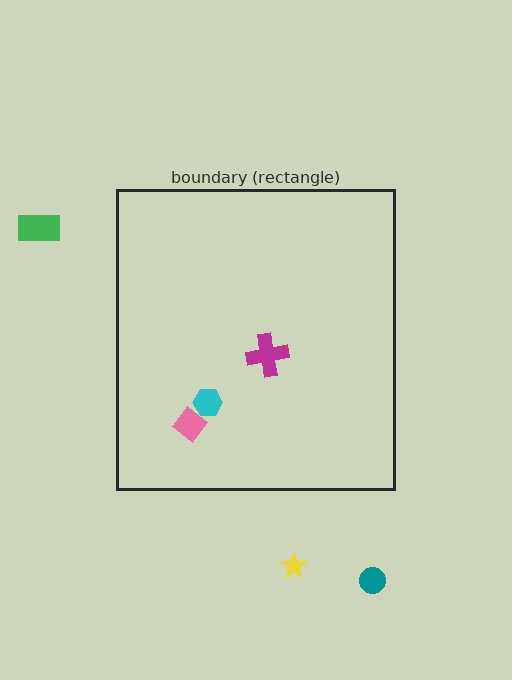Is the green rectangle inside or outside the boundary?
Outside.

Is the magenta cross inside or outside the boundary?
Inside.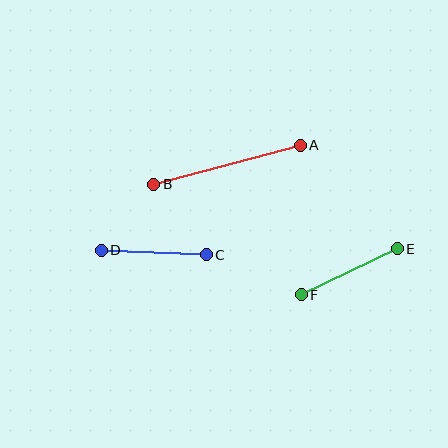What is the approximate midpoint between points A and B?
The midpoint is at approximately (227, 165) pixels.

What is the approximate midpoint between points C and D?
The midpoint is at approximately (154, 253) pixels.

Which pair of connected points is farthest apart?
Points A and B are farthest apart.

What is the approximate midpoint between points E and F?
The midpoint is at approximately (349, 272) pixels.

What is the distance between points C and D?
The distance is approximately 105 pixels.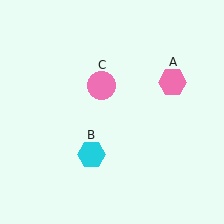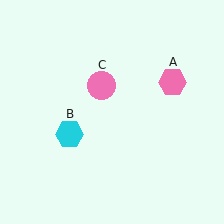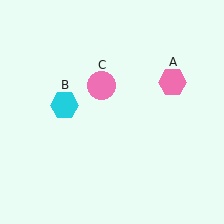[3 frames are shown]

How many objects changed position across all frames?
1 object changed position: cyan hexagon (object B).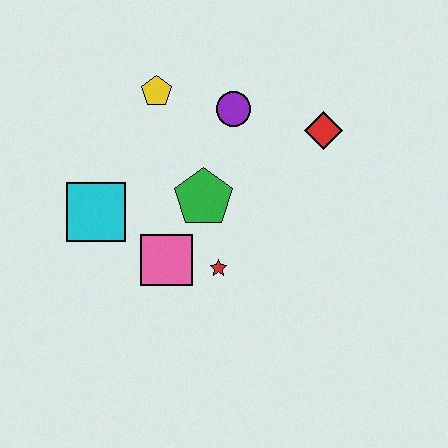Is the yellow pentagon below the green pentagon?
No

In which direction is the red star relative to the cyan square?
The red star is to the right of the cyan square.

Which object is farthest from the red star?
The yellow pentagon is farthest from the red star.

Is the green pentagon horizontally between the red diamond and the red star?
No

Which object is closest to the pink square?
The red star is closest to the pink square.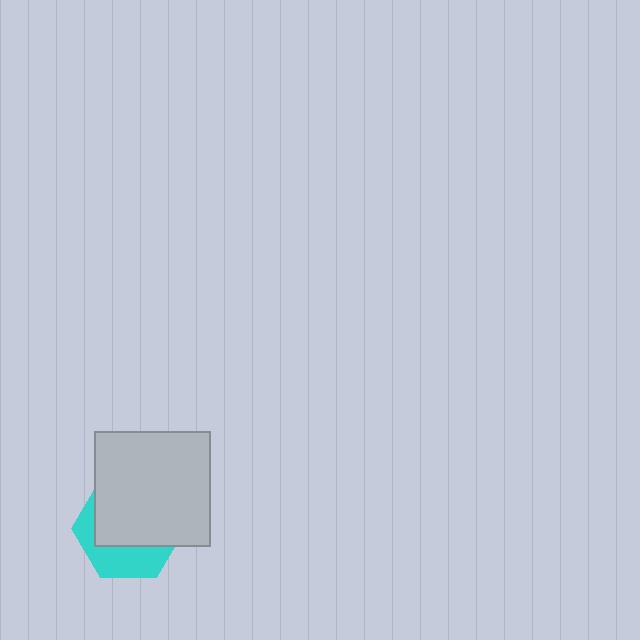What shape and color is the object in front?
The object in front is a light gray square.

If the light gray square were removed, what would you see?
You would see the complete cyan hexagon.